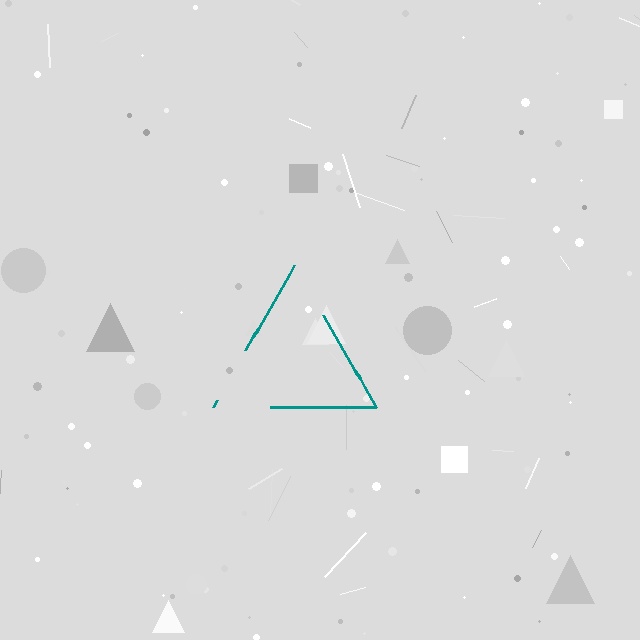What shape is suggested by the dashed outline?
The dashed outline suggests a triangle.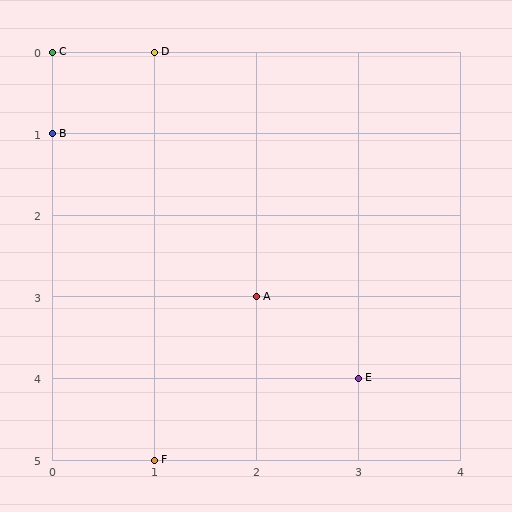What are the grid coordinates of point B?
Point B is at grid coordinates (0, 1).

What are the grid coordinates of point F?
Point F is at grid coordinates (1, 5).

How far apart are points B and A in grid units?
Points B and A are 2 columns and 2 rows apart (about 2.8 grid units diagonally).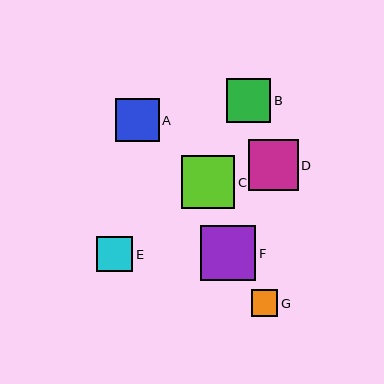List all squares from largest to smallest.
From largest to smallest: F, C, D, B, A, E, G.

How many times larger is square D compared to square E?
Square D is approximately 1.4 times the size of square E.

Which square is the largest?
Square F is the largest with a size of approximately 55 pixels.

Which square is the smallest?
Square G is the smallest with a size of approximately 27 pixels.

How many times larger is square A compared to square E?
Square A is approximately 1.2 times the size of square E.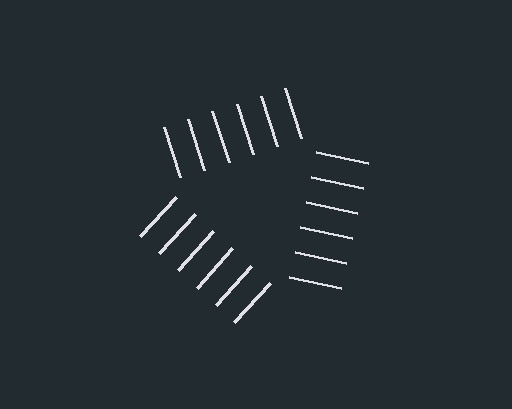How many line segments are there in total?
18 — 6 along each of the 3 edges.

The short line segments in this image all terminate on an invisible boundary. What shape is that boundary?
An illusory triangle — the line segments terminate on its edges but no continuous stroke is drawn.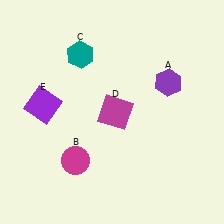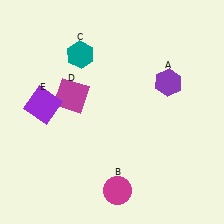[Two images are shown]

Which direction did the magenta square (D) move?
The magenta square (D) moved left.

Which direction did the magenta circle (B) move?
The magenta circle (B) moved right.